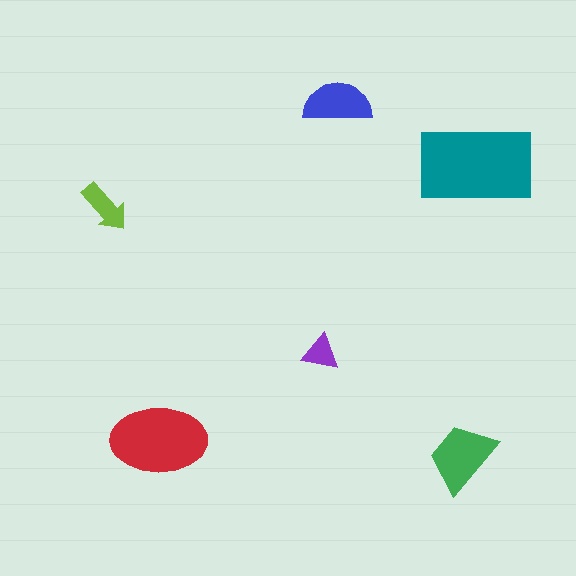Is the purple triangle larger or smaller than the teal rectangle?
Smaller.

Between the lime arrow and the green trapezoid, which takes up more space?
The green trapezoid.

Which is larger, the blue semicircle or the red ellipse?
The red ellipse.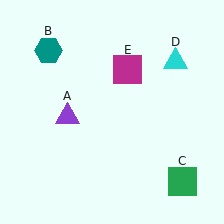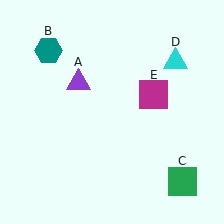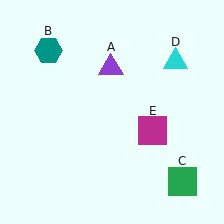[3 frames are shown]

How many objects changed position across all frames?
2 objects changed position: purple triangle (object A), magenta square (object E).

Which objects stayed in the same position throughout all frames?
Teal hexagon (object B) and green square (object C) and cyan triangle (object D) remained stationary.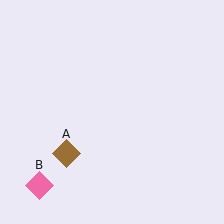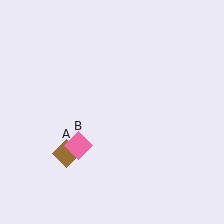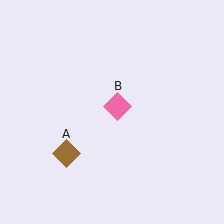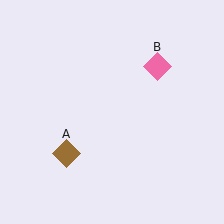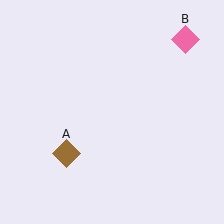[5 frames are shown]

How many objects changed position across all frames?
1 object changed position: pink diamond (object B).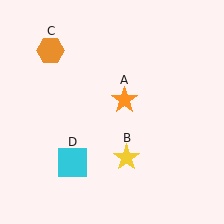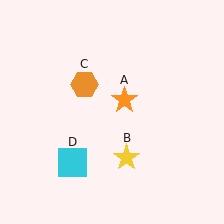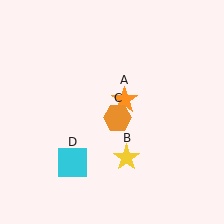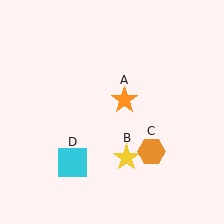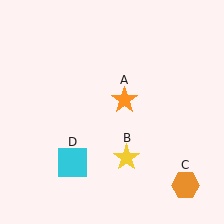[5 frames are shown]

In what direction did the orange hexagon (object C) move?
The orange hexagon (object C) moved down and to the right.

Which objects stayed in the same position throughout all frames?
Orange star (object A) and yellow star (object B) and cyan square (object D) remained stationary.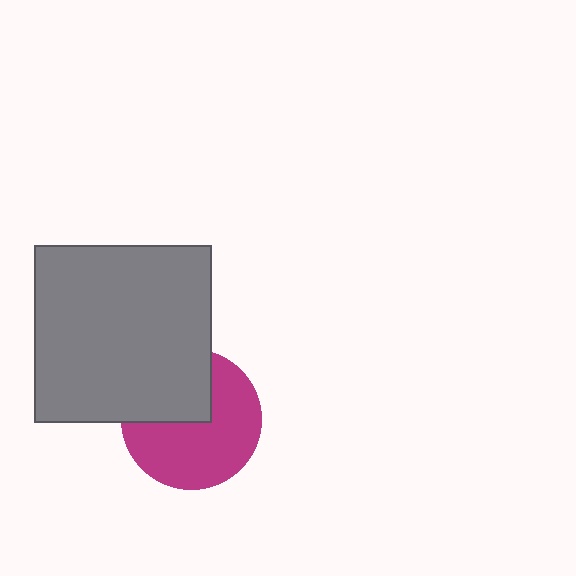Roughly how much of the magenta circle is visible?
About half of it is visible (roughly 64%).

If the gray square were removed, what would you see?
You would see the complete magenta circle.